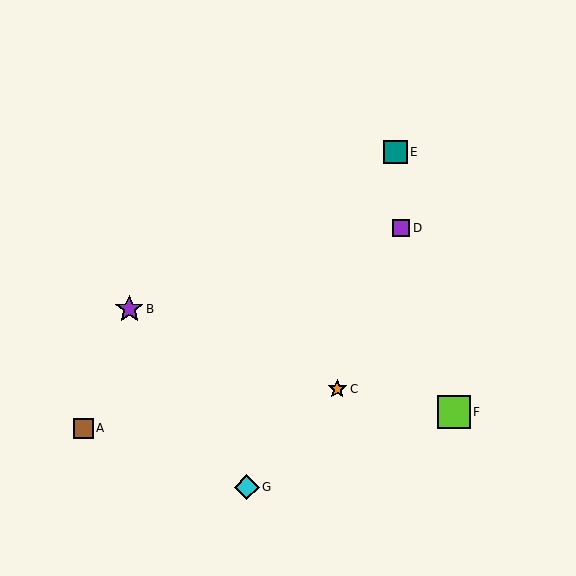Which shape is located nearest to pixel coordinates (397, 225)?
The purple square (labeled D) at (401, 228) is nearest to that location.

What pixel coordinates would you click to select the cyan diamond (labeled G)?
Click at (247, 487) to select the cyan diamond G.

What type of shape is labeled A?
Shape A is a brown square.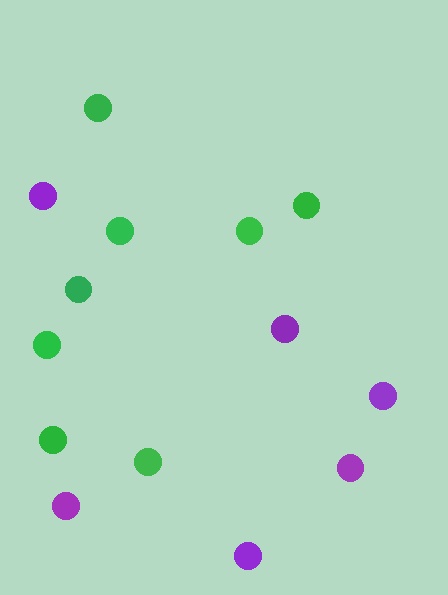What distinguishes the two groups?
There are 2 groups: one group of green circles (8) and one group of purple circles (6).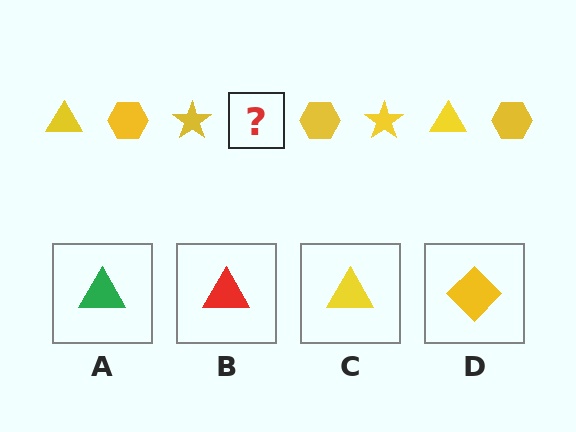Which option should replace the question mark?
Option C.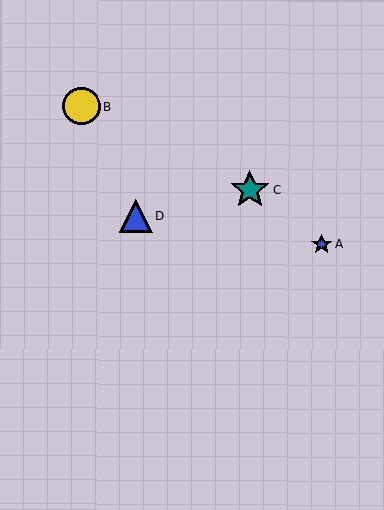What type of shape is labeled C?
Shape C is a teal star.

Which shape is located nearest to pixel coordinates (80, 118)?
The yellow circle (labeled B) at (81, 106) is nearest to that location.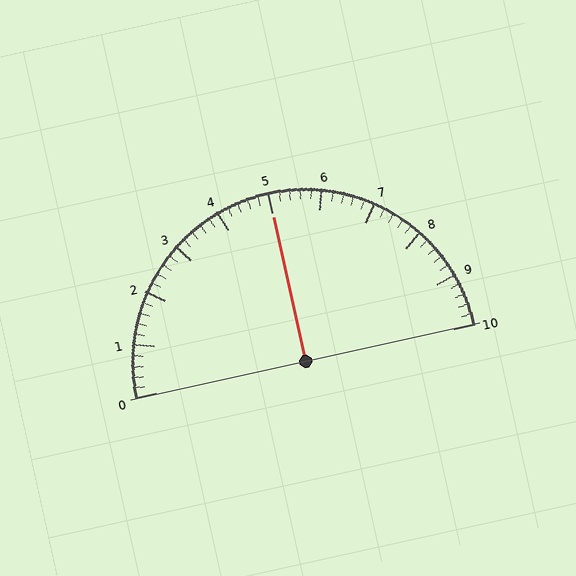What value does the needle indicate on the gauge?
The needle indicates approximately 5.0.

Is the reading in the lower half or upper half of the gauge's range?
The reading is in the upper half of the range (0 to 10).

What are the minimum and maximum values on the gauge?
The gauge ranges from 0 to 10.